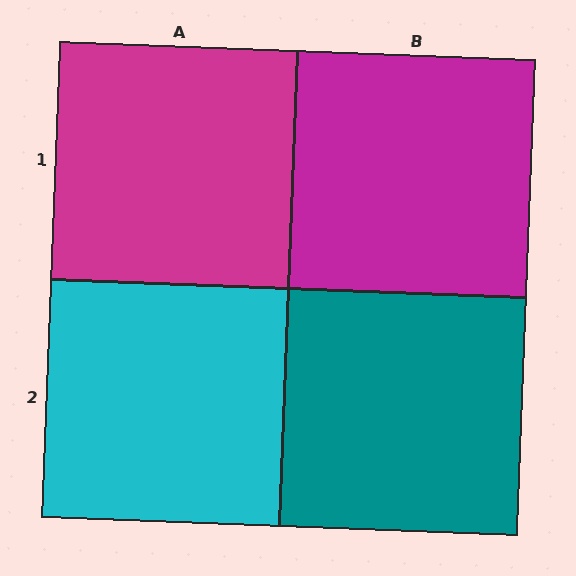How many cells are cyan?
1 cell is cyan.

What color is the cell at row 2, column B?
Teal.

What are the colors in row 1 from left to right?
Magenta, magenta.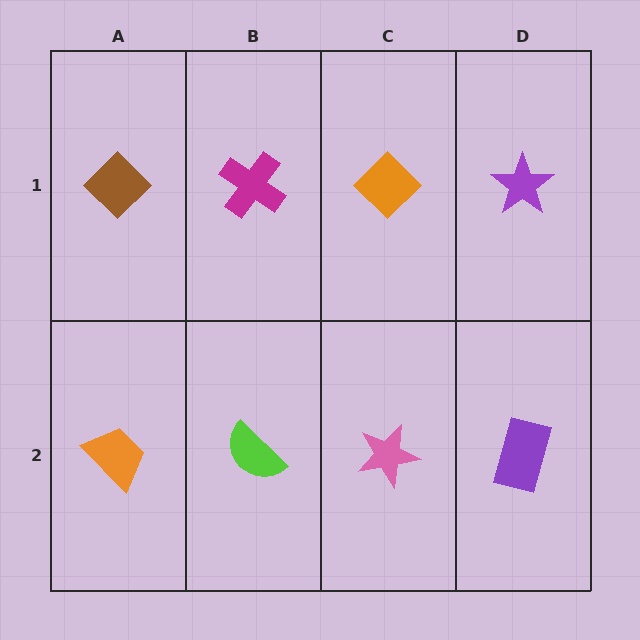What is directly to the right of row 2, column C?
A purple rectangle.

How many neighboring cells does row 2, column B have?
3.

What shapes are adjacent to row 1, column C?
A pink star (row 2, column C), a magenta cross (row 1, column B), a purple star (row 1, column D).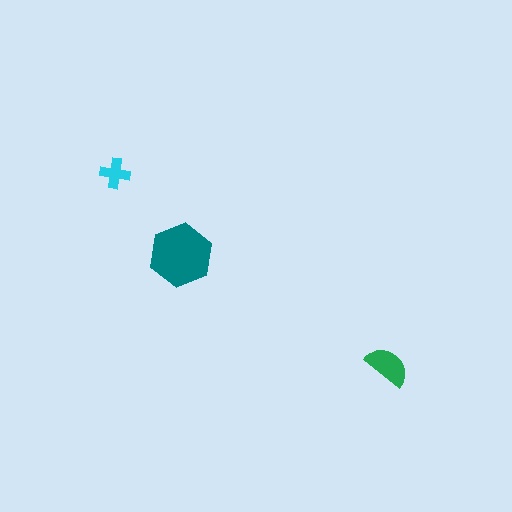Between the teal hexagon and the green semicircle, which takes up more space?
The teal hexagon.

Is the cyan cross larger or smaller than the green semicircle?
Smaller.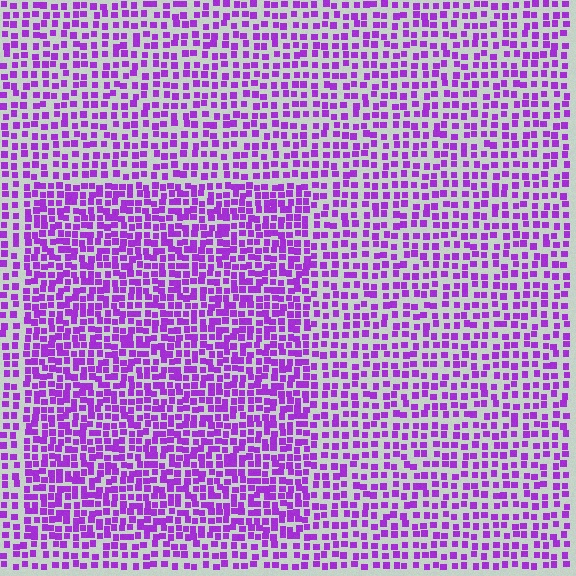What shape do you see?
I see a rectangle.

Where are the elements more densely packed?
The elements are more densely packed inside the rectangle boundary.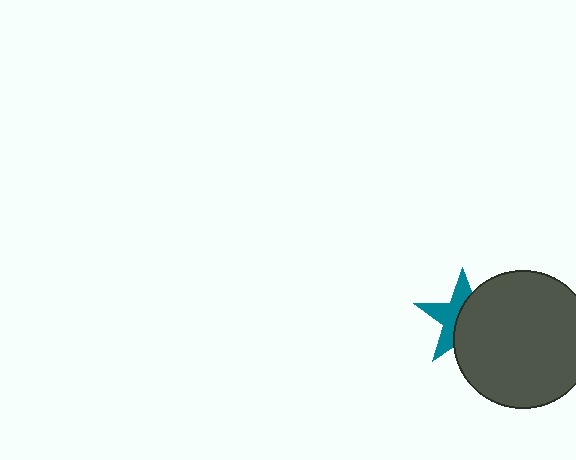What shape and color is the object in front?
The object in front is a dark gray circle.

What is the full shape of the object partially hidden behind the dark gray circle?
The partially hidden object is a teal star.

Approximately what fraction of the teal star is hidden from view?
Roughly 53% of the teal star is hidden behind the dark gray circle.